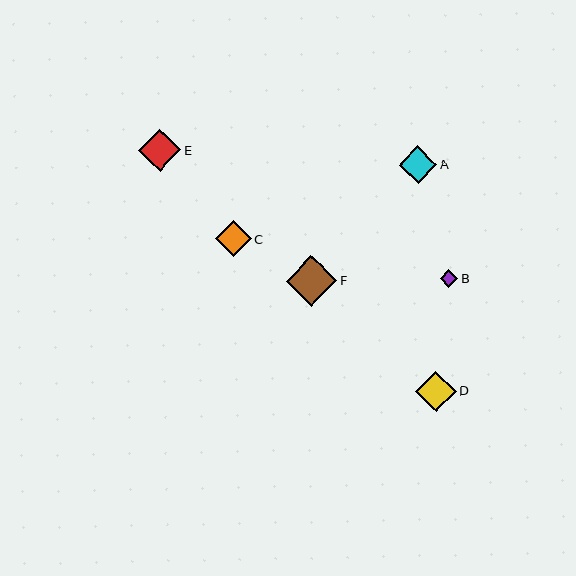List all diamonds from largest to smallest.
From largest to smallest: F, E, D, A, C, B.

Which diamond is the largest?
Diamond F is the largest with a size of approximately 50 pixels.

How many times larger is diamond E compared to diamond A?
Diamond E is approximately 1.1 times the size of diamond A.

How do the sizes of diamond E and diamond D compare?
Diamond E and diamond D are approximately the same size.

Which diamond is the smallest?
Diamond B is the smallest with a size of approximately 18 pixels.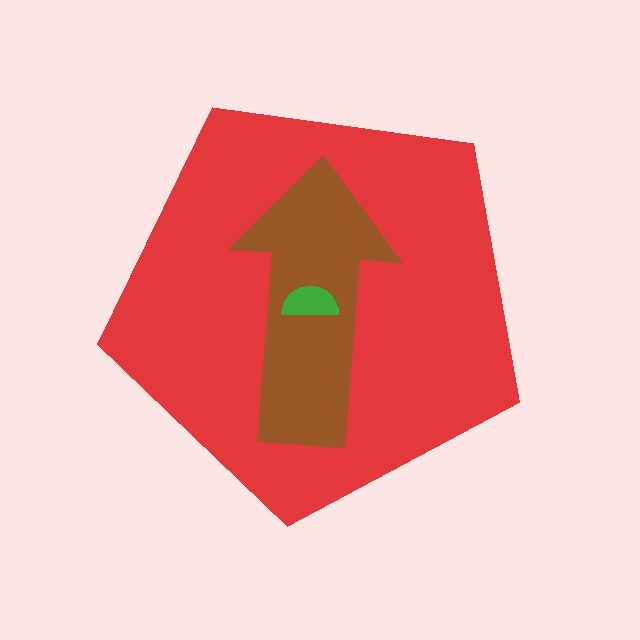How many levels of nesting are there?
3.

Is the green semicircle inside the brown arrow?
Yes.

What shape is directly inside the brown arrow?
The green semicircle.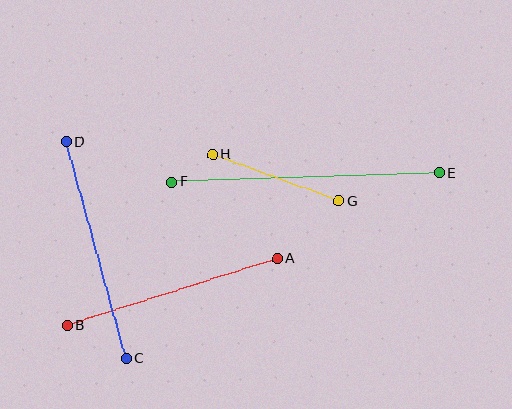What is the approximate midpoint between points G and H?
The midpoint is at approximately (276, 178) pixels.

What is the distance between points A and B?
The distance is approximately 220 pixels.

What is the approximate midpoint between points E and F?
The midpoint is at approximately (306, 178) pixels.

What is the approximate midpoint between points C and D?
The midpoint is at approximately (96, 250) pixels.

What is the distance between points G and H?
The distance is approximately 134 pixels.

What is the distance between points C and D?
The distance is approximately 225 pixels.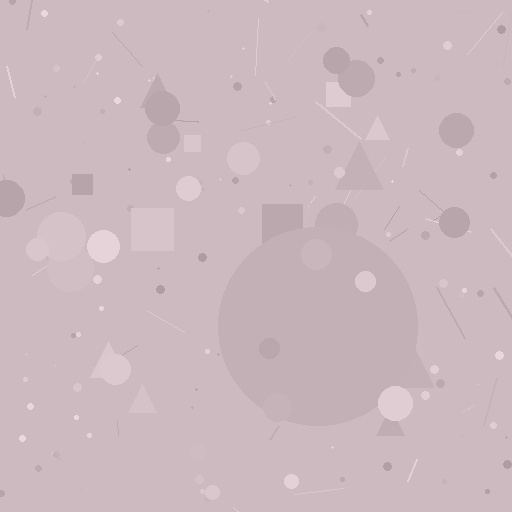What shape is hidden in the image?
A circle is hidden in the image.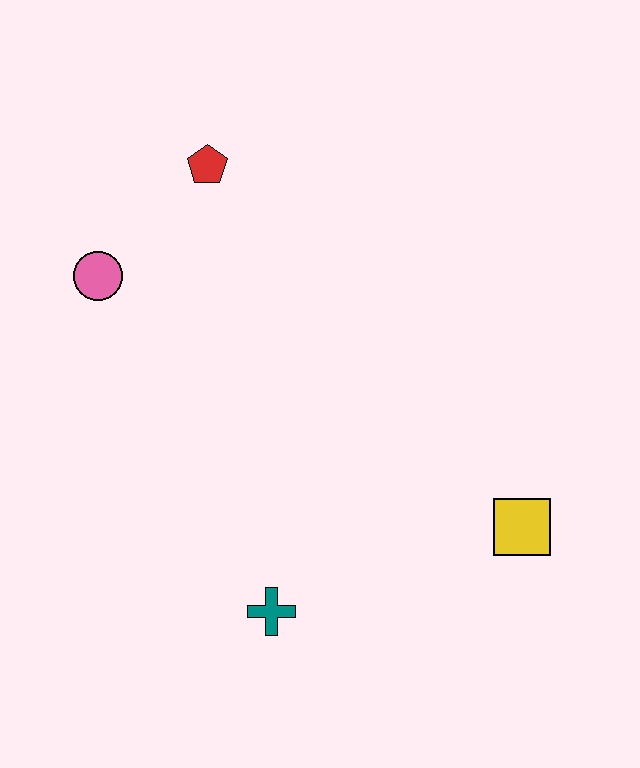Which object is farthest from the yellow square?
The pink circle is farthest from the yellow square.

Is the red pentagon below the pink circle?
No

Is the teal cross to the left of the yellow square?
Yes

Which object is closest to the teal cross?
The yellow square is closest to the teal cross.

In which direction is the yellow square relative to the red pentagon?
The yellow square is below the red pentagon.